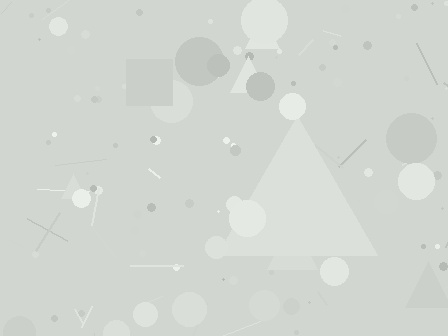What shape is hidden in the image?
A triangle is hidden in the image.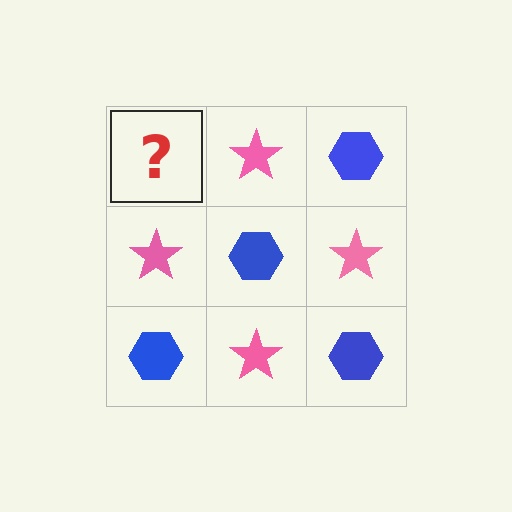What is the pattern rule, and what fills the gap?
The rule is that it alternates blue hexagon and pink star in a checkerboard pattern. The gap should be filled with a blue hexagon.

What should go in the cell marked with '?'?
The missing cell should contain a blue hexagon.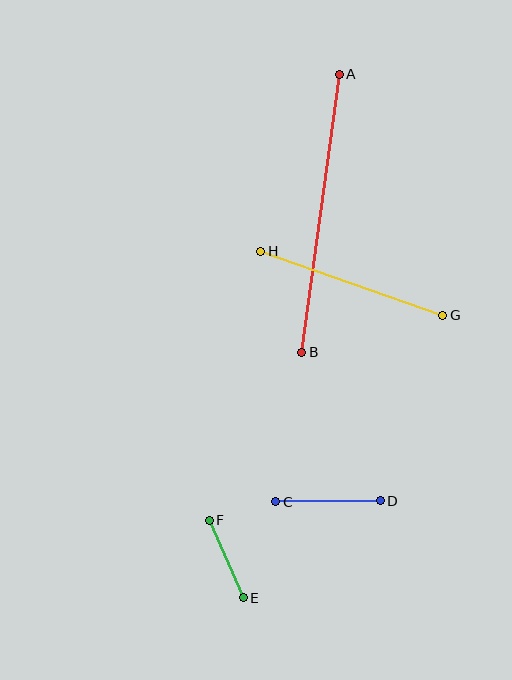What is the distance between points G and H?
The distance is approximately 193 pixels.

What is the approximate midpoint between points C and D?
The midpoint is at approximately (328, 501) pixels.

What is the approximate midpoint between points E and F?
The midpoint is at approximately (226, 559) pixels.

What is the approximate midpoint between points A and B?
The midpoint is at approximately (320, 213) pixels.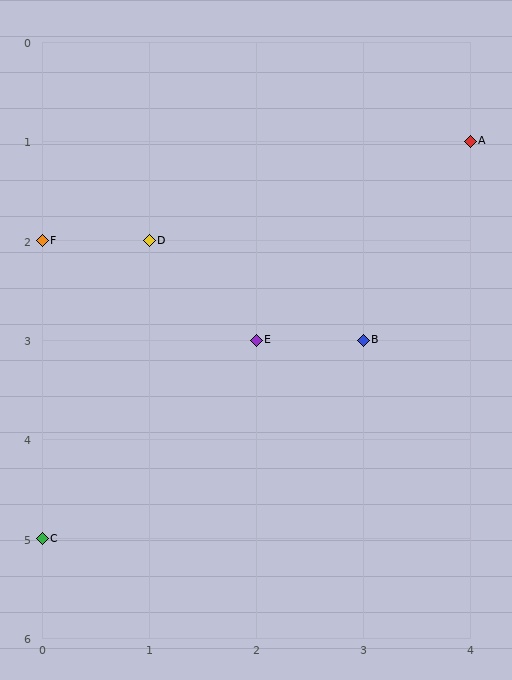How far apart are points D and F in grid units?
Points D and F are 1 column apart.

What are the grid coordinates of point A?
Point A is at grid coordinates (4, 1).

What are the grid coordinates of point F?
Point F is at grid coordinates (0, 2).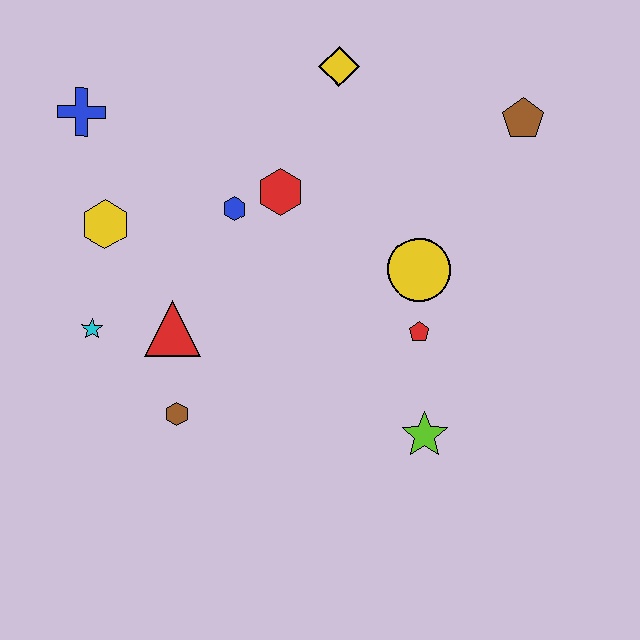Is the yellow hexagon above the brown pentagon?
No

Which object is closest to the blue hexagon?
The red hexagon is closest to the blue hexagon.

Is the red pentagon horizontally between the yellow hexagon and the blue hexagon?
No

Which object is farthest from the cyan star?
The brown pentagon is farthest from the cyan star.